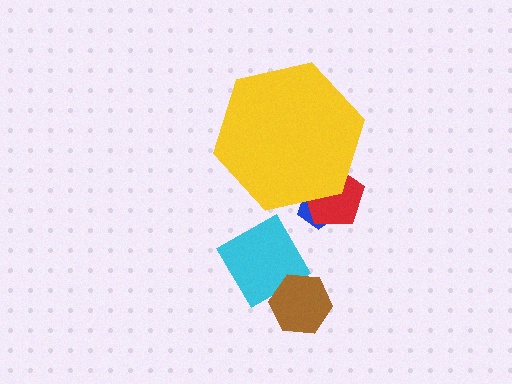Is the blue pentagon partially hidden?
Yes, the blue pentagon is partially hidden behind the yellow hexagon.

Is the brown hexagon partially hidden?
No, the brown hexagon is fully visible.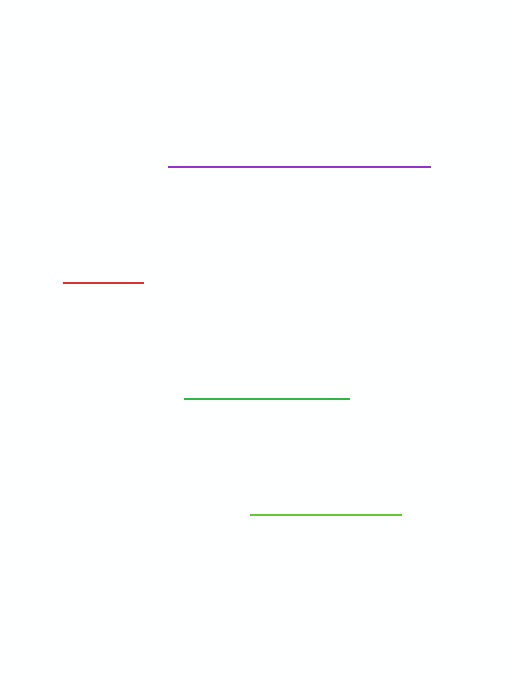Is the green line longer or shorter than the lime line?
The green line is longer than the lime line.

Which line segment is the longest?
The purple line is the longest at approximately 262 pixels.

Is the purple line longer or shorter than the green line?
The purple line is longer than the green line.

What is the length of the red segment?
The red segment is approximately 80 pixels long.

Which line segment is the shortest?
The red line is the shortest at approximately 80 pixels.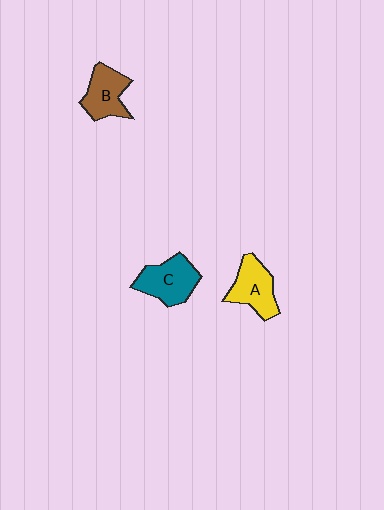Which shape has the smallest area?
Shape B (brown).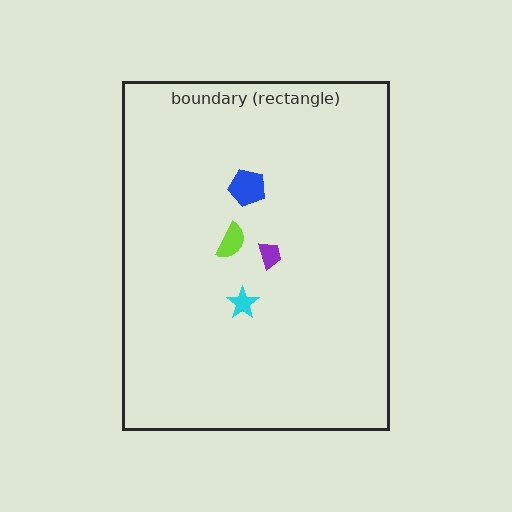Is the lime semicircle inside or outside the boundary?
Inside.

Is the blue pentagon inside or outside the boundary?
Inside.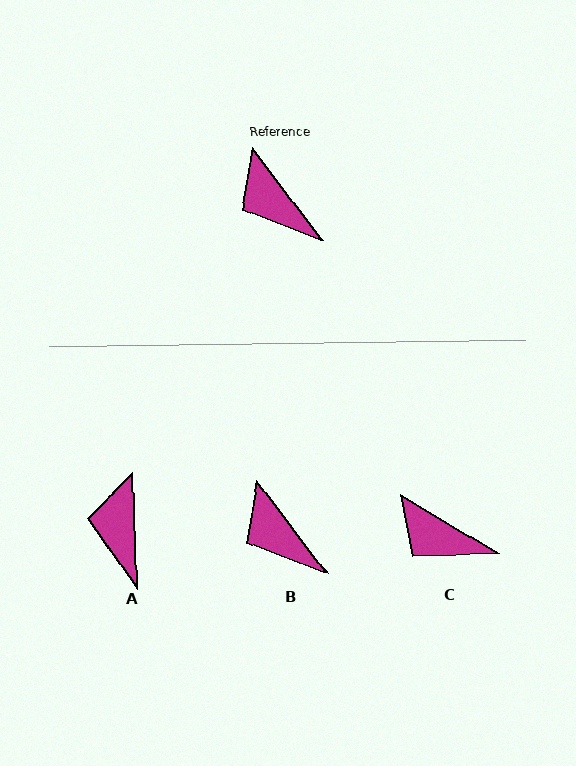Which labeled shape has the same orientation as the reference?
B.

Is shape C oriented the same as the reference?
No, it is off by about 22 degrees.